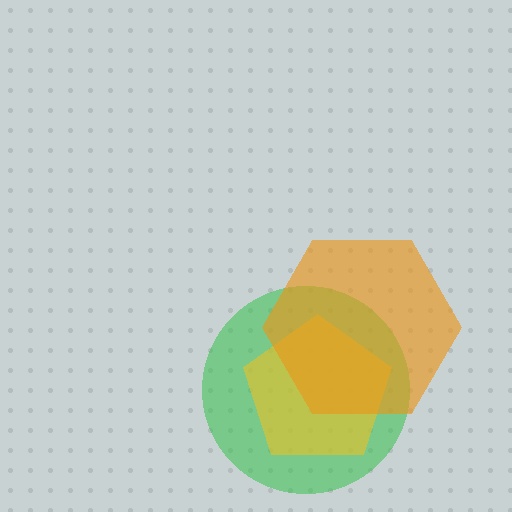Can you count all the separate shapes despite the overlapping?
Yes, there are 3 separate shapes.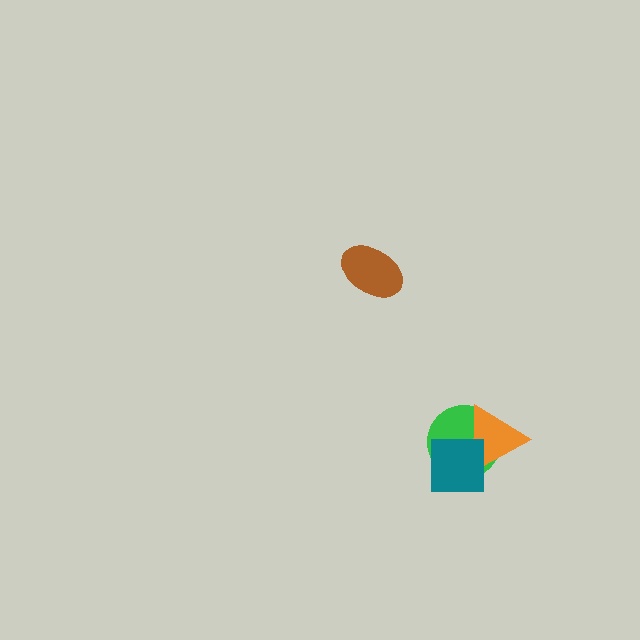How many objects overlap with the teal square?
2 objects overlap with the teal square.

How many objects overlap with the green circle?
2 objects overlap with the green circle.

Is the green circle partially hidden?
Yes, it is partially covered by another shape.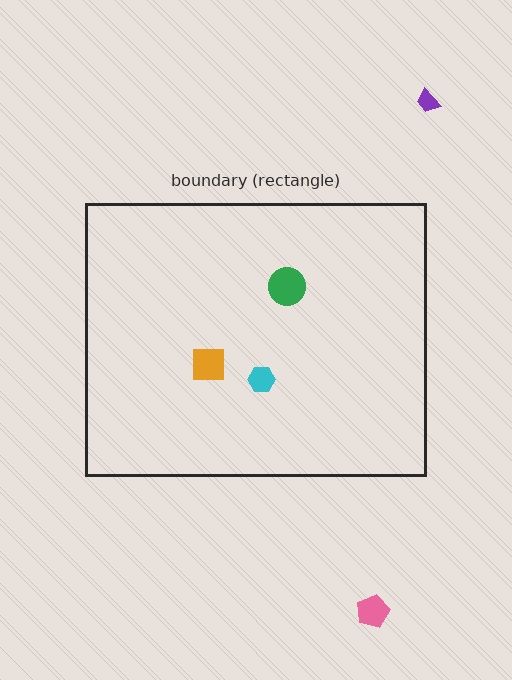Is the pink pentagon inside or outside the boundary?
Outside.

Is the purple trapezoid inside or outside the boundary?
Outside.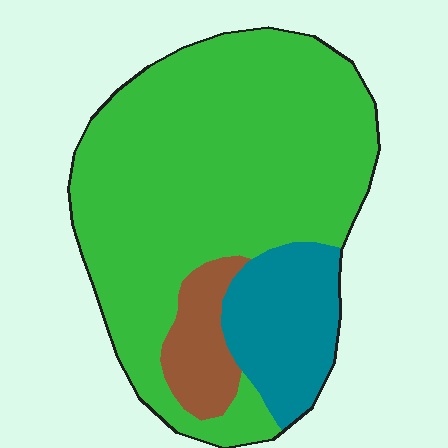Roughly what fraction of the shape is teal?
Teal covers 17% of the shape.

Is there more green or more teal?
Green.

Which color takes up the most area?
Green, at roughly 75%.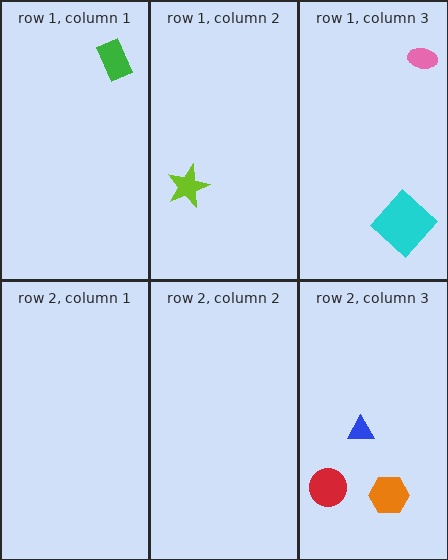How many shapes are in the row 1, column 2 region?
1.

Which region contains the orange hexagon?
The row 2, column 3 region.